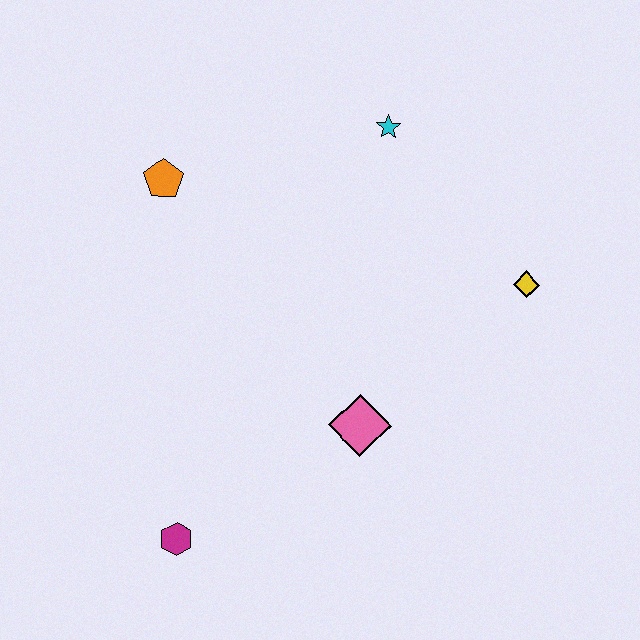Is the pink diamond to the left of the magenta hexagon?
No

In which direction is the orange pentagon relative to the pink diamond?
The orange pentagon is above the pink diamond.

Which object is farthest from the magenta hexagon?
The cyan star is farthest from the magenta hexagon.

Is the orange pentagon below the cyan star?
Yes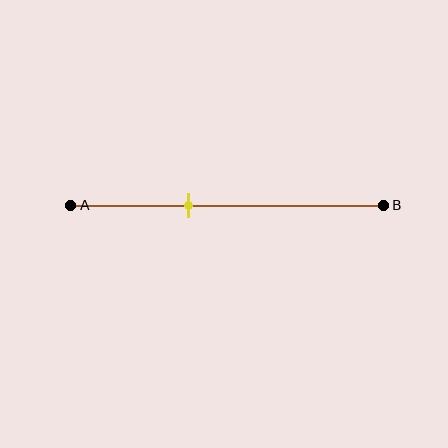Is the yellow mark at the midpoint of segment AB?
No, the mark is at about 40% from A, not at the 50% midpoint.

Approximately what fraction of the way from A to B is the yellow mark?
The yellow mark is approximately 40% of the way from A to B.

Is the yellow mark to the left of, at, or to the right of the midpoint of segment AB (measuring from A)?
The yellow mark is to the left of the midpoint of segment AB.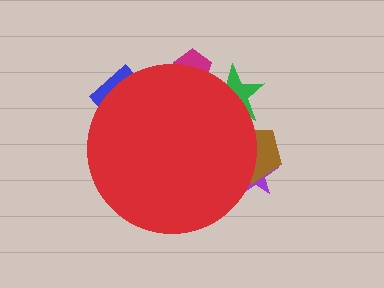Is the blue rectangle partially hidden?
Yes, the blue rectangle is partially hidden behind the red circle.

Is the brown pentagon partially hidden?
Yes, the brown pentagon is partially hidden behind the red circle.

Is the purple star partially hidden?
Yes, the purple star is partially hidden behind the red circle.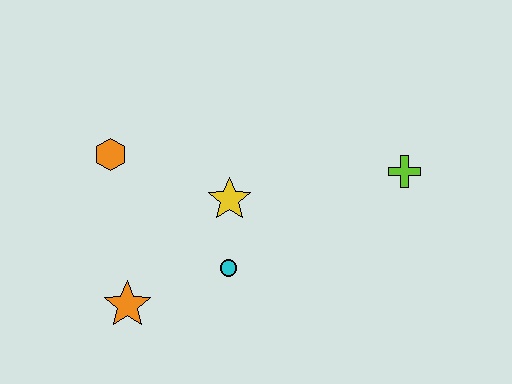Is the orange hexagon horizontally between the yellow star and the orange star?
No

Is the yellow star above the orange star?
Yes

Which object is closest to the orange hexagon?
The yellow star is closest to the orange hexagon.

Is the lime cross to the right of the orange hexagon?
Yes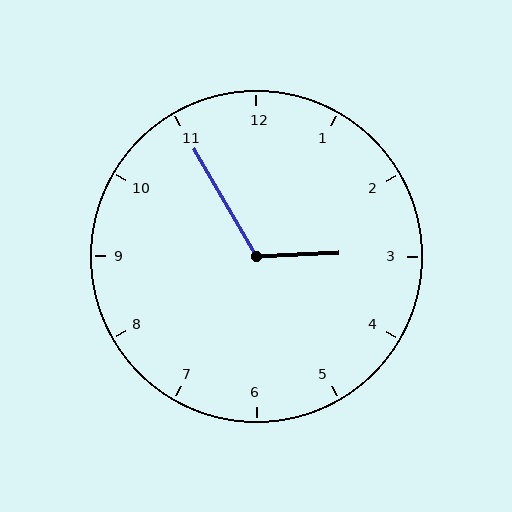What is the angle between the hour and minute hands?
Approximately 118 degrees.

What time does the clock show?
2:55.